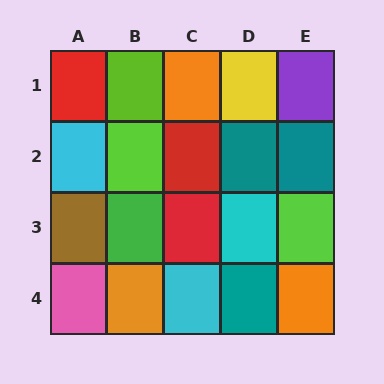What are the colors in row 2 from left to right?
Cyan, lime, red, teal, teal.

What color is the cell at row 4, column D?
Teal.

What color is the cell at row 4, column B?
Orange.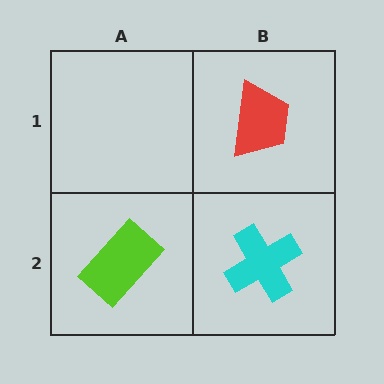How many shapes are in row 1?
1 shape.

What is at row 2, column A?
A lime rectangle.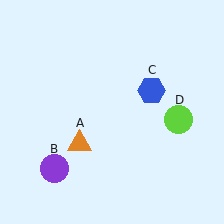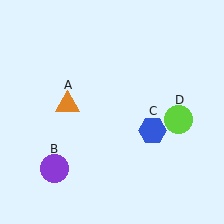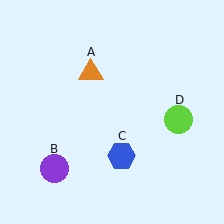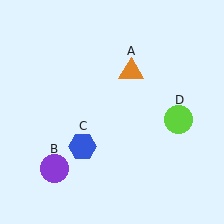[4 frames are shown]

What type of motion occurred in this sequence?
The orange triangle (object A), blue hexagon (object C) rotated clockwise around the center of the scene.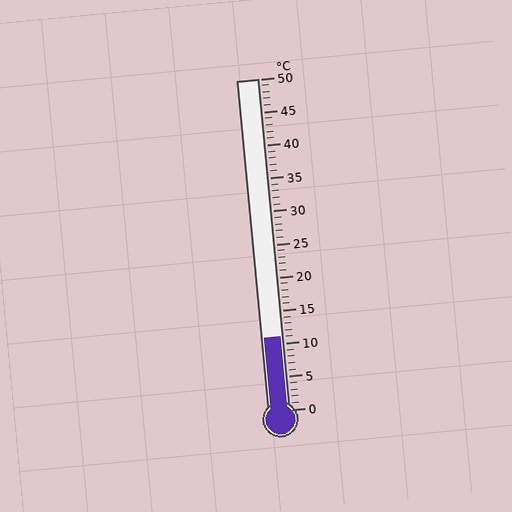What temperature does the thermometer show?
The thermometer shows approximately 11°C.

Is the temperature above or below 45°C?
The temperature is below 45°C.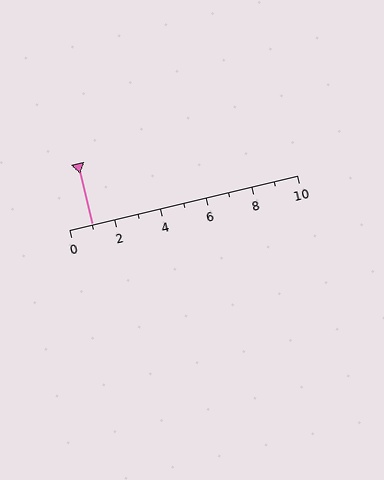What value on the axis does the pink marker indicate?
The marker indicates approximately 1.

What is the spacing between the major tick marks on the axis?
The major ticks are spaced 2 apart.